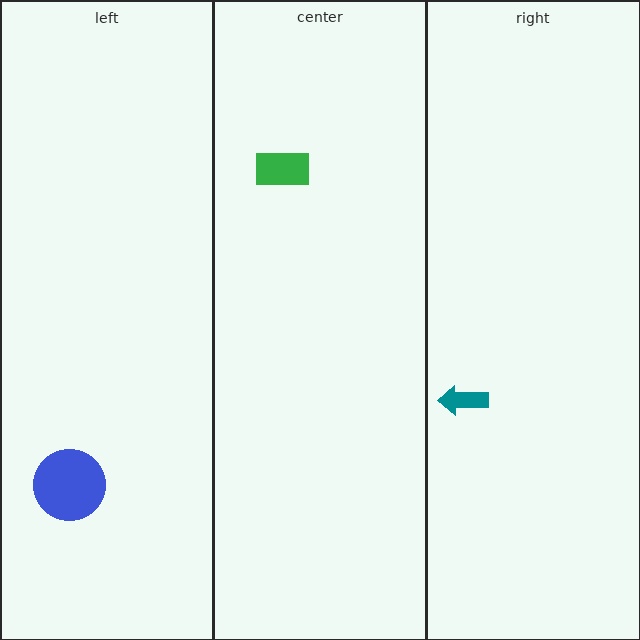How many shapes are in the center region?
1.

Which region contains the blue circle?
The left region.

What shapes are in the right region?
The teal arrow.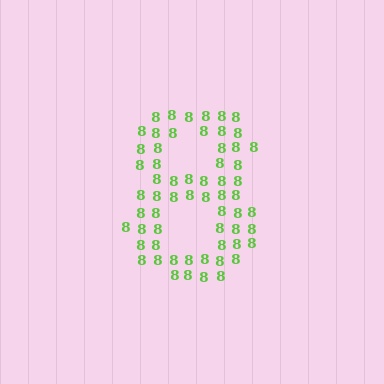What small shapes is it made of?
It is made of small digit 8's.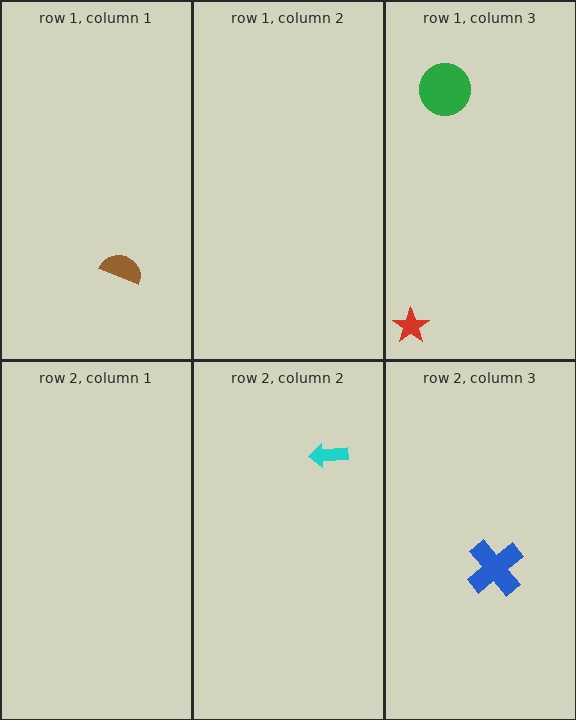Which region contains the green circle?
The row 1, column 3 region.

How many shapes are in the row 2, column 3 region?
1.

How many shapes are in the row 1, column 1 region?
1.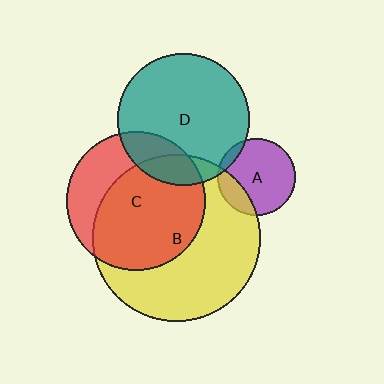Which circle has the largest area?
Circle B (yellow).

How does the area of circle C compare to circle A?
Approximately 3.2 times.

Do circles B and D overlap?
Yes.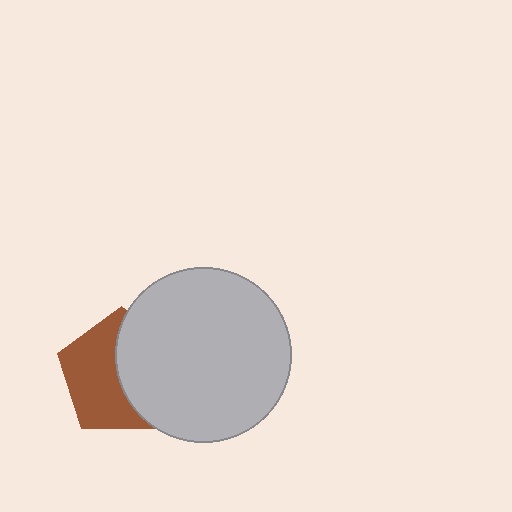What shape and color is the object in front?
The object in front is a light gray circle.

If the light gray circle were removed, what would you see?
You would see the complete brown pentagon.